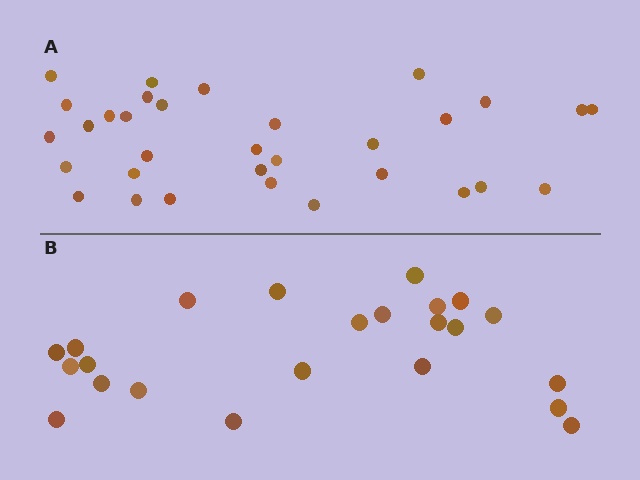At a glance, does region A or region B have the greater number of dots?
Region A (the top region) has more dots.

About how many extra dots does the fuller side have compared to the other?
Region A has roughly 8 or so more dots than region B.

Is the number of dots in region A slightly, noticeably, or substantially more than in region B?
Region A has noticeably more, but not dramatically so. The ratio is roughly 1.4 to 1.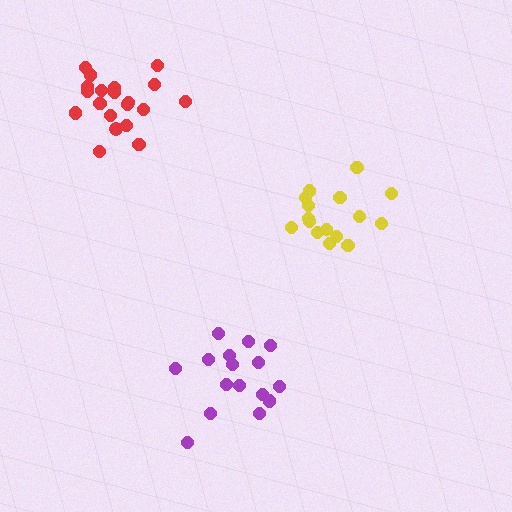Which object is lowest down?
The purple cluster is bottommost.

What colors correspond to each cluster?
The clusters are colored: yellow, red, purple.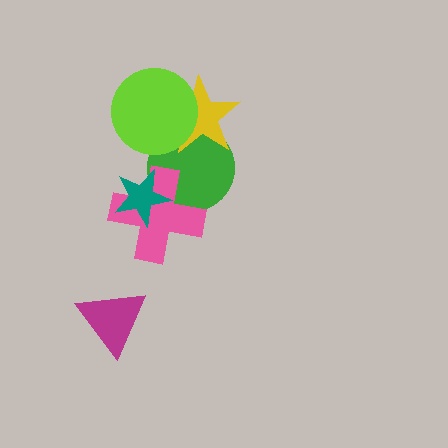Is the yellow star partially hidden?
Yes, it is partially covered by another shape.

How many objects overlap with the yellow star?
2 objects overlap with the yellow star.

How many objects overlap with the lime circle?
2 objects overlap with the lime circle.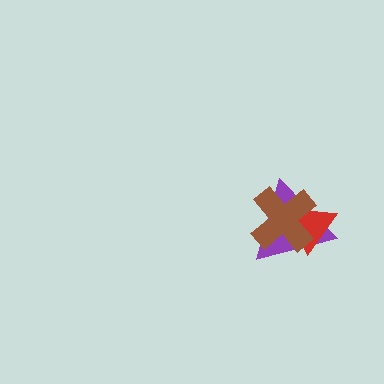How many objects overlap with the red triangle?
2 objects overlap with the red triangle.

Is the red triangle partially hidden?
Yes, it is partially covered by another shape.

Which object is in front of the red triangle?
The brown cross is in front of the red triangle.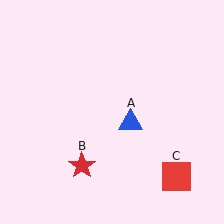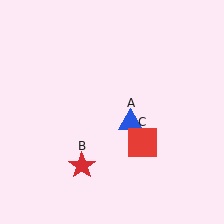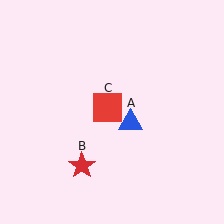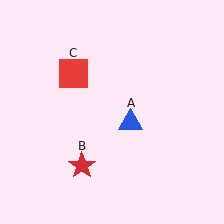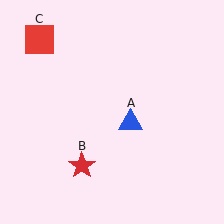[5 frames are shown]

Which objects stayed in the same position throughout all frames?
Blue triangle (object A) and red star (object B) remained stationary.